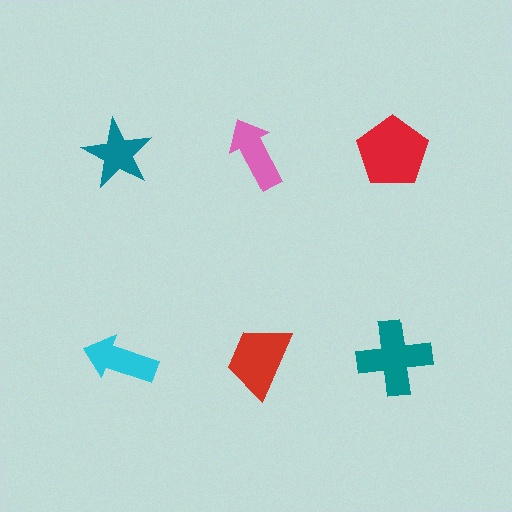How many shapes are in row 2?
3 shapes.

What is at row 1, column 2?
A pink arrow.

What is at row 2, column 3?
A teal cross.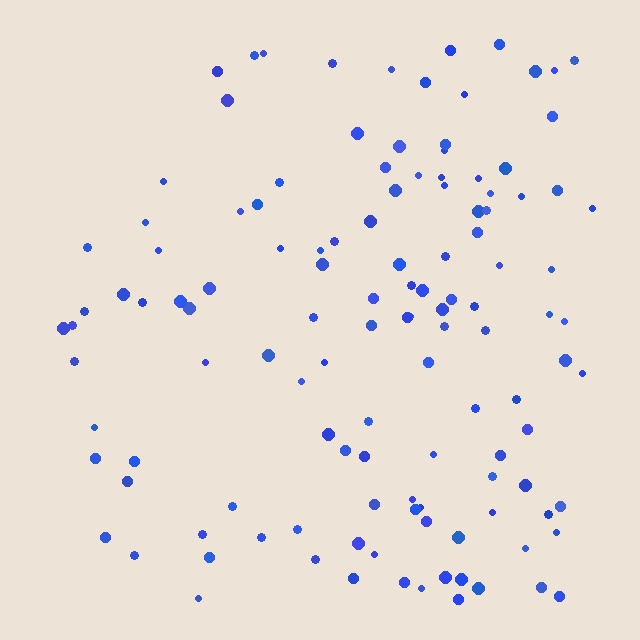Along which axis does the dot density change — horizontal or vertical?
Horizontal.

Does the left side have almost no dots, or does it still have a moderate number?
Still a moderate number, just noticeably fewer than the right.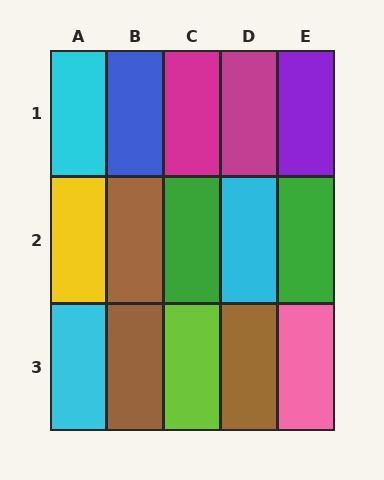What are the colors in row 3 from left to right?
Cyan, brown, lime, brown, pink.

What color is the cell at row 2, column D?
Cyan.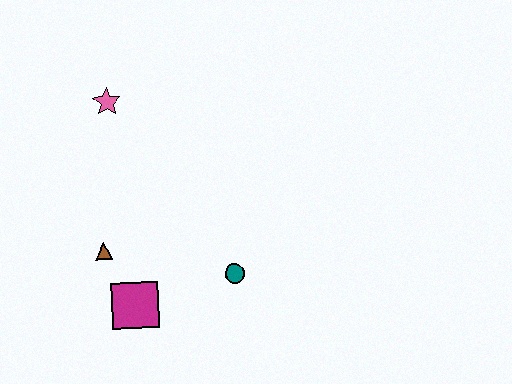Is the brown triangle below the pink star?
Yes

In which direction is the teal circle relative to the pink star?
The teal circle is below the pink star.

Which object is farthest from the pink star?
The teal circle is farthest from the pink star.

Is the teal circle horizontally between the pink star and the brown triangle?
No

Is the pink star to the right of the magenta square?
No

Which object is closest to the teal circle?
The magenta square is closest to the teal circle.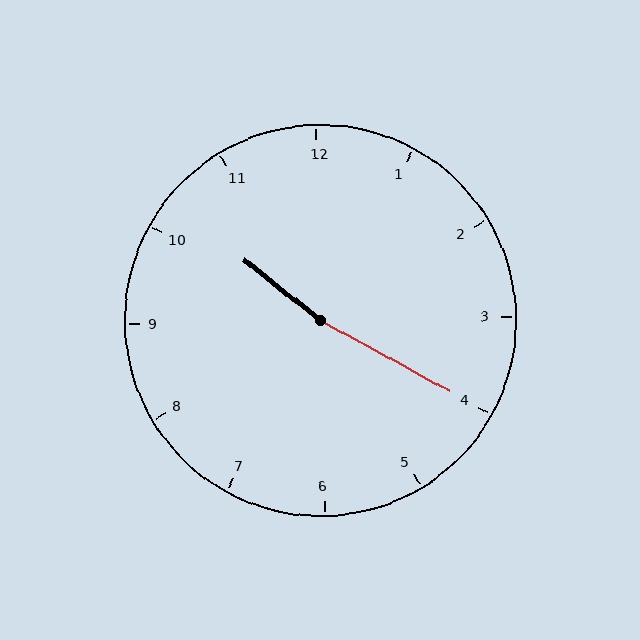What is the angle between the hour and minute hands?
Approximately 170 degrees.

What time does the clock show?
10:20.